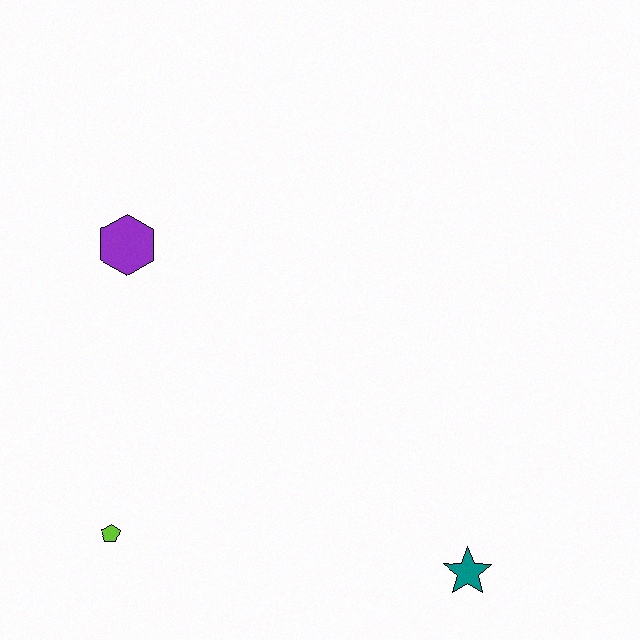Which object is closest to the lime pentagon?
The purple hexagon is closest to the lime pentagon.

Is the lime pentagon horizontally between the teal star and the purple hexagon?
No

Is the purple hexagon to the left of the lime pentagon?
No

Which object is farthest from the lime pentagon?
The teal star is farthest from the lime pentagon.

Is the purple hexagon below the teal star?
No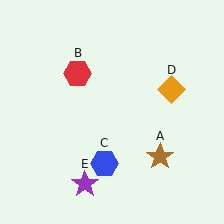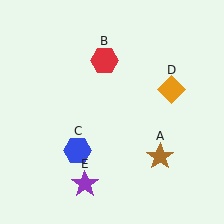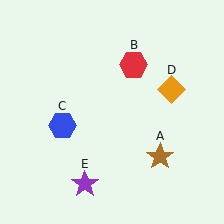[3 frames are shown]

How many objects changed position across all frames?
2 objects changed position: red hexagon (object B), blue hexagon (object C).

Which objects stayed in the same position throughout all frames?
Brown star (object A) and orange diamond (object D) and purple star (object E) remained stationary.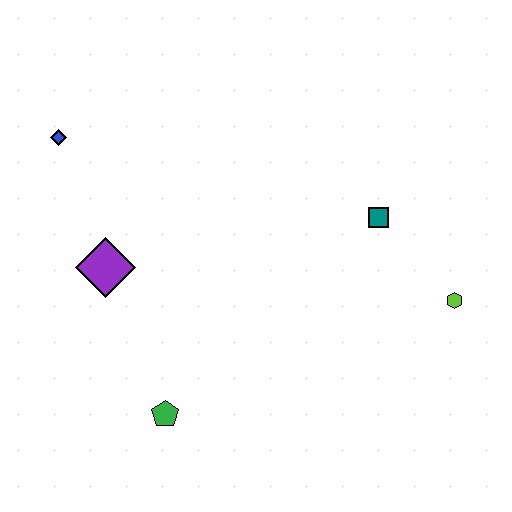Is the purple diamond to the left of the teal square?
Yes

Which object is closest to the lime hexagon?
The teal square is closest to the lime hexagon.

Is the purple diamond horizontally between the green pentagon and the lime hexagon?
No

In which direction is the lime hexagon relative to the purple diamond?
The lime hexagon is to the right of the purple diamond.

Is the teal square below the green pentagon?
No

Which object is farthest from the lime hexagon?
The blue diamond is farthest from the lime hexagon.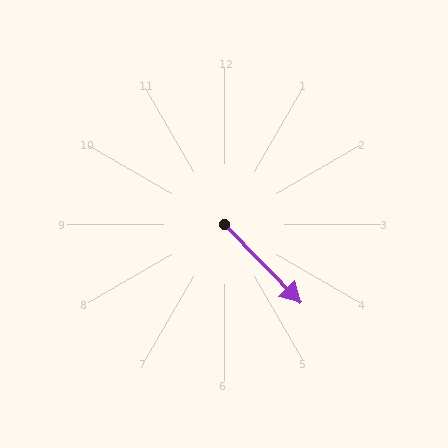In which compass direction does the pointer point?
Southeast.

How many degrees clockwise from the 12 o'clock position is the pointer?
Approximately 136 degrees.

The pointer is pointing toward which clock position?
Roughly 5 o'clock.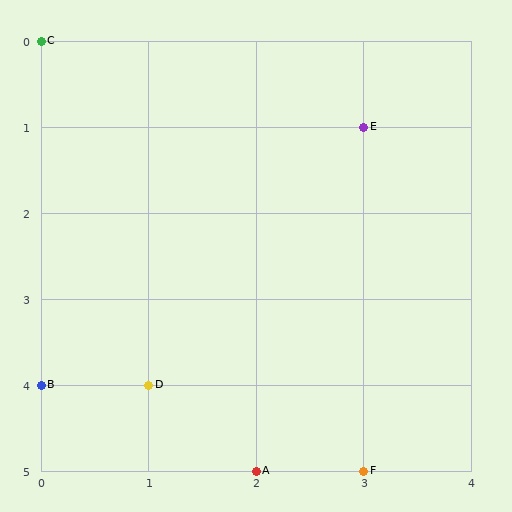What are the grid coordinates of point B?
Point B is at grid coordinates (0, 4).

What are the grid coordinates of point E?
Point E is at grid coordinates (3, 1).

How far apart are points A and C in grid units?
Points A and C are 2 columns and 5 rows apart (about 5.4 grid units diagonally).